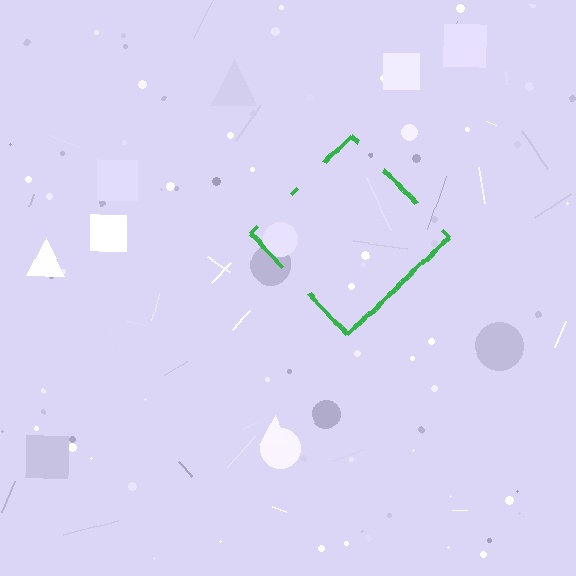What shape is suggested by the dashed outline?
The dashed outline suggests a diamond.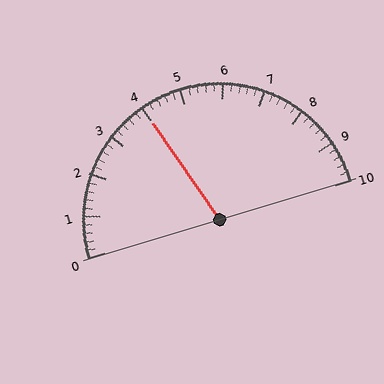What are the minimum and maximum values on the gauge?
The gauge ranges from 0 to 10.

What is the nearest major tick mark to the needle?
The nearest major tick mark is 4.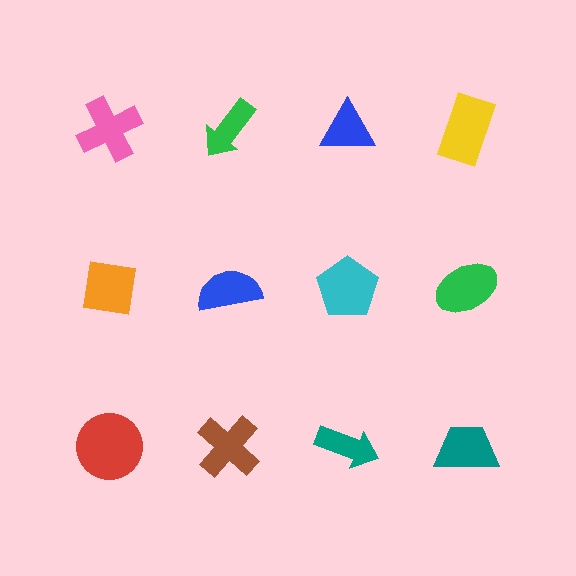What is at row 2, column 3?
A cyan pentagon.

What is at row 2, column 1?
An orange square.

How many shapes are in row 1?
4 shapes.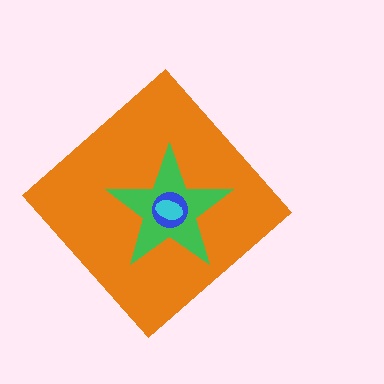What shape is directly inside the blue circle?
The cyan ellipse.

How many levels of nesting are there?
4.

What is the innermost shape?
The cyan ellipse.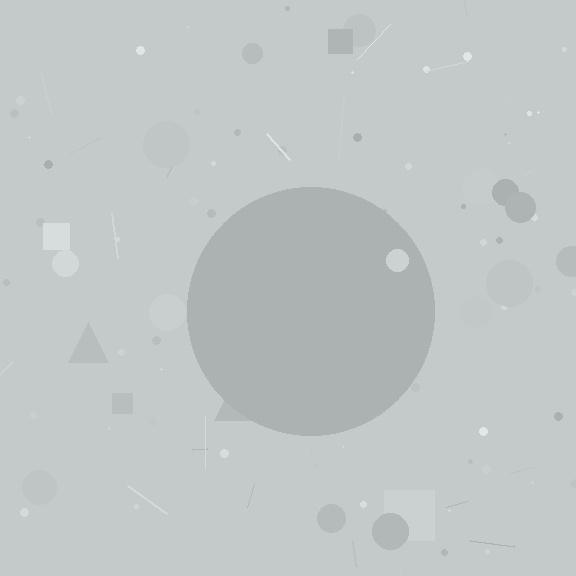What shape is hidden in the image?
A circle is hidden in the image.